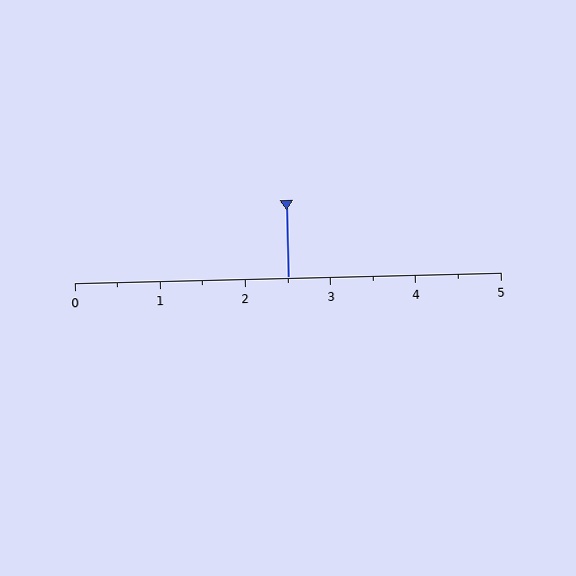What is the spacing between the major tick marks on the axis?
The major ticks are spaced 1 apart.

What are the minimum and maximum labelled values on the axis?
The axis runs from 0 to 5.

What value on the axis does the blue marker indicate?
The marker indicates approximately 2.5.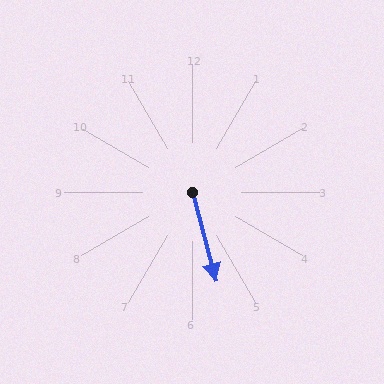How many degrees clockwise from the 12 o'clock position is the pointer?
Approximately 165 degrees.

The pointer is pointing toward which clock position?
Roughly 5 o'clock.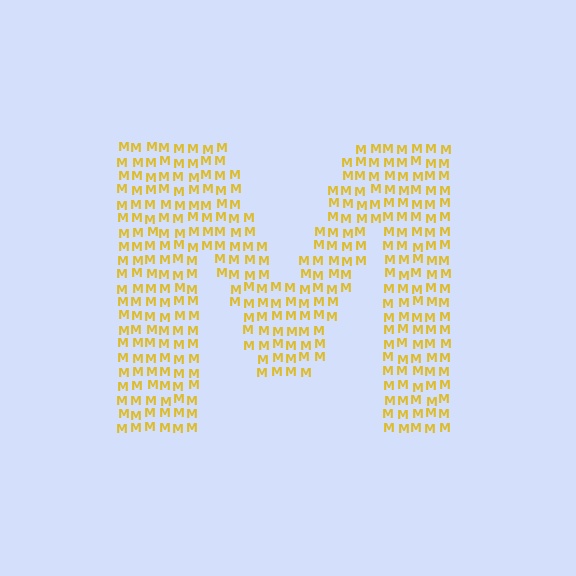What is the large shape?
The large shape is the letter M.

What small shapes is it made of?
It is made of small letter M's.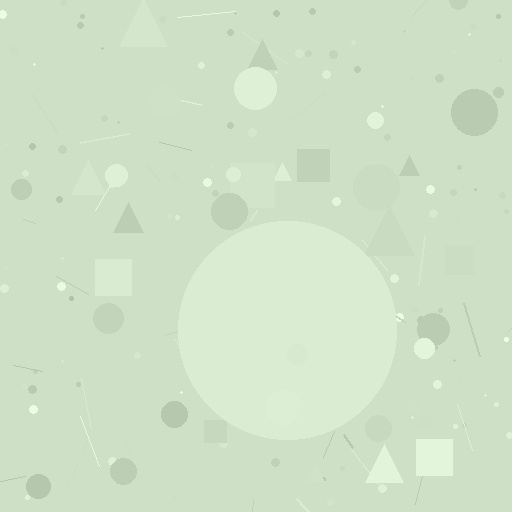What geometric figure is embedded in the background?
A circle is embedded in the background.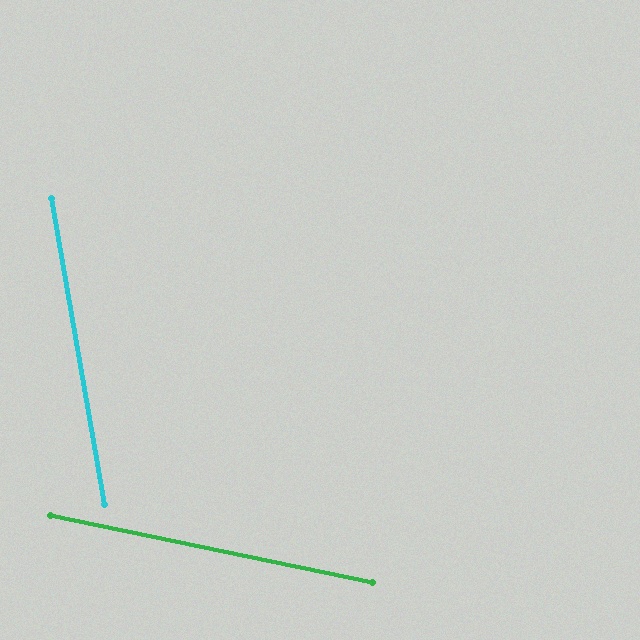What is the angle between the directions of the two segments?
Approximately 68 degrees.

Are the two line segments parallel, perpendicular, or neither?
Neither parallel nor perpendicular — they differ by about 68°.